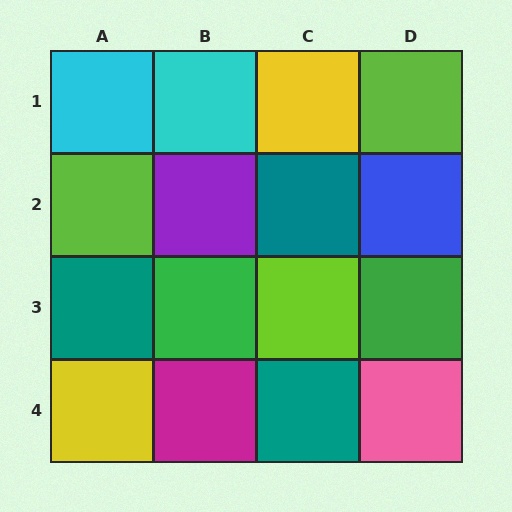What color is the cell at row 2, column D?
Blue.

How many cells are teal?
3 cells are teal.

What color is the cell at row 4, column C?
Teal.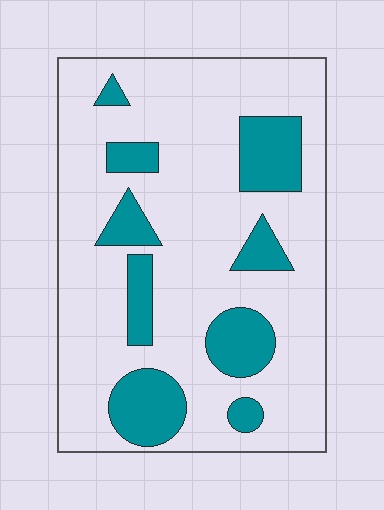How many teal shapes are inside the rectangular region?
9.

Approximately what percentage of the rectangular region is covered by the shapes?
Approximately 20%.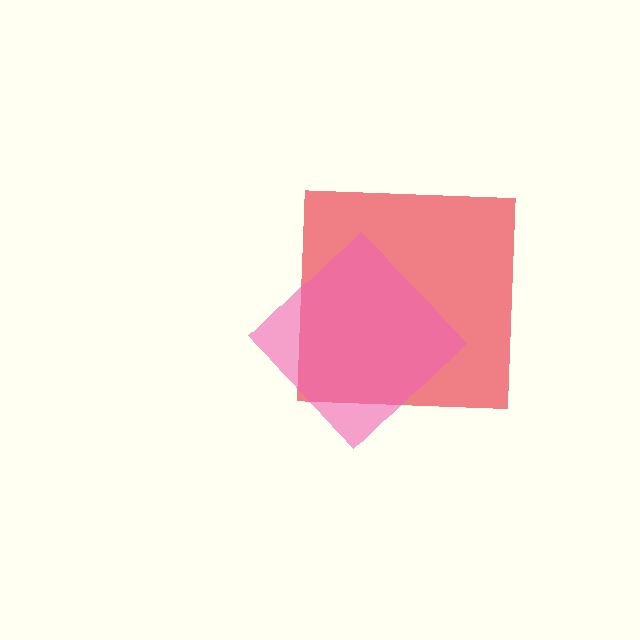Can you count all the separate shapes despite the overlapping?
Yes, there are 2 separate shapes.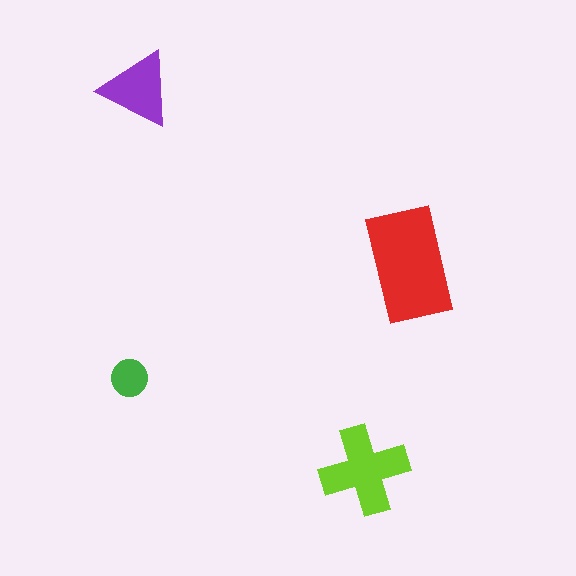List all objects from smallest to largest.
The green circle, the purple triangle, the lime cross, the red rectangle.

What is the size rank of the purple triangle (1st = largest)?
3rd.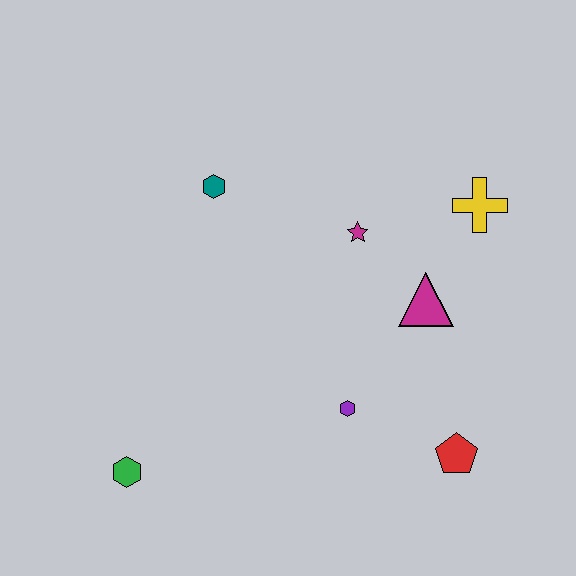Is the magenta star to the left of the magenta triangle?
Yes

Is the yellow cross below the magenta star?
No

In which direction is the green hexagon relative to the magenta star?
The green hexagon is below the magenta star.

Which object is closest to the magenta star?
The magenta triangle is closest to the magenta star.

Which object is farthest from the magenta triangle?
The green hexagon is farthest from the magenta triangle.